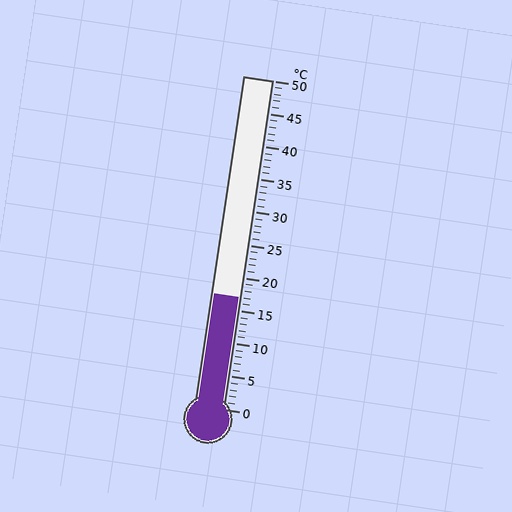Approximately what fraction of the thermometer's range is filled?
The thermometer is filled to approximately 35% of its range.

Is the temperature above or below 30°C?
The temperature is below 30°C.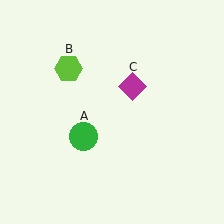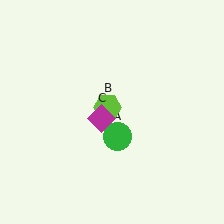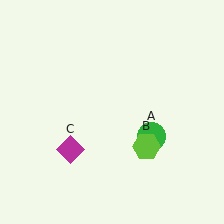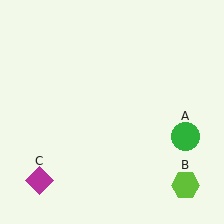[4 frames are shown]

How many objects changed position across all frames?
3 objects changed position: green circle (object A), lime hexagon (object B), magenta diamond (object C).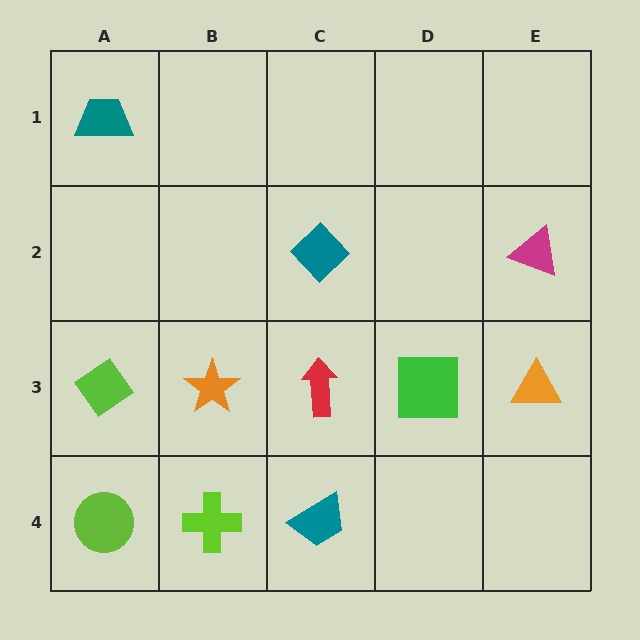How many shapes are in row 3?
5 shapes.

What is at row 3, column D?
A green square.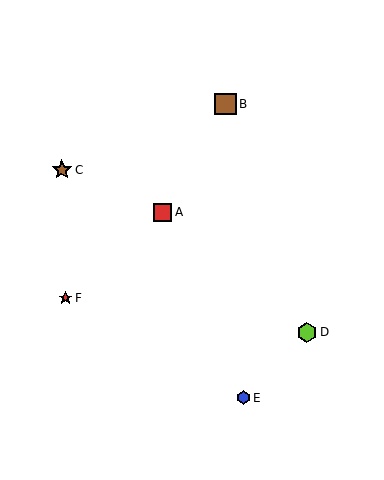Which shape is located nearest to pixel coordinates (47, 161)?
The brown star (labeled C) at (62, 170) is nearest to that location.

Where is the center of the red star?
The center of the red star is at (66, 298).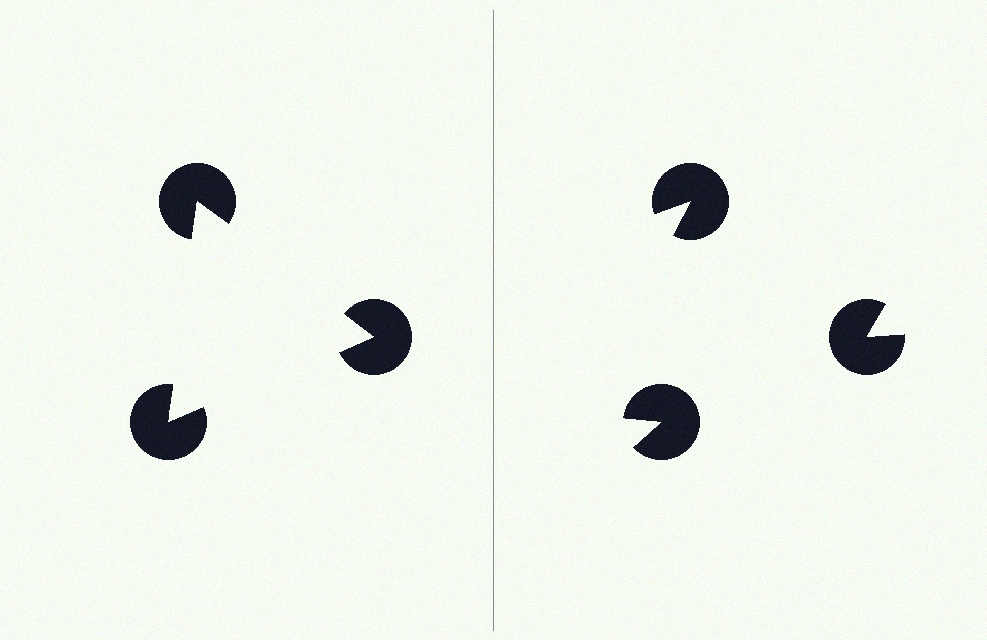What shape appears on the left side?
An illusory triangle.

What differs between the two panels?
The pac-man discs are positioned identically on both sides; only the wedge orientations differ. On the left they align to a triangle; on the right they are misaligned.